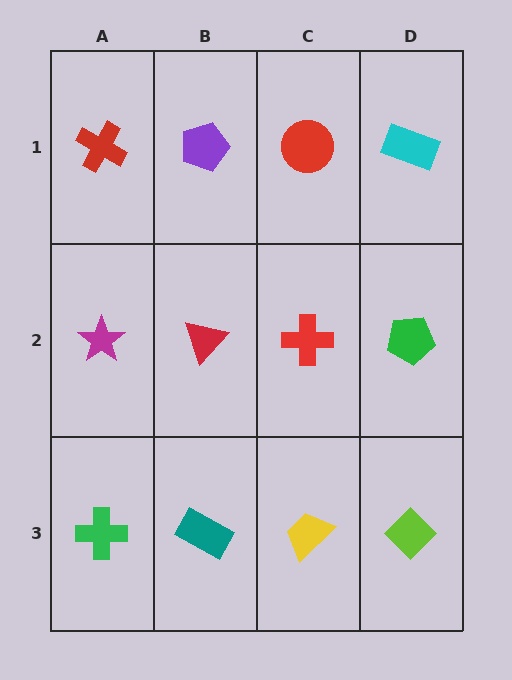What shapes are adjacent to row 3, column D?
A green pentagon (row 2, column D), a yellow trapezoid (row 3, column C).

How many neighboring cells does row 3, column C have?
3.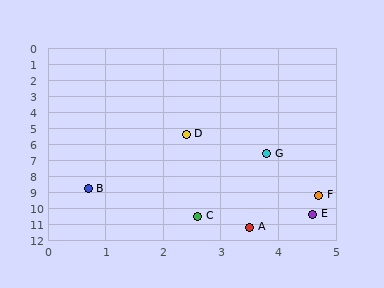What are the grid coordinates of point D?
Point D is at approximately (2.4, 5.4).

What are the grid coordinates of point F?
Point F is at approximately (4.7, 9.2).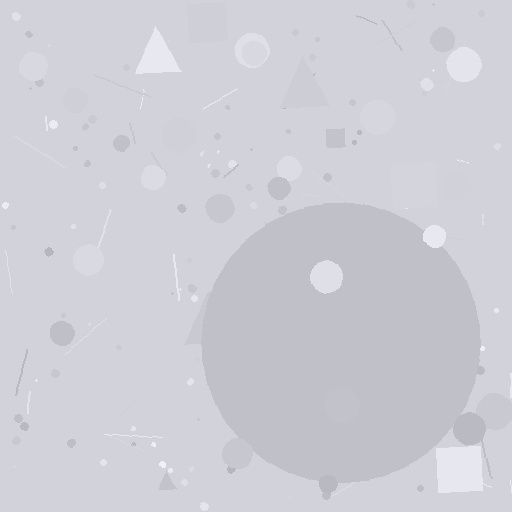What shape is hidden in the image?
A circle is hidden in the image.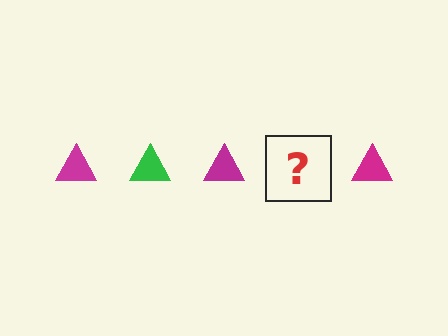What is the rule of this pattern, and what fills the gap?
The rule is that the pattern cycles through magenta, green triangles. The gap should be filled with a green triangle.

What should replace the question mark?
The question mark should be replaced with a green triangle.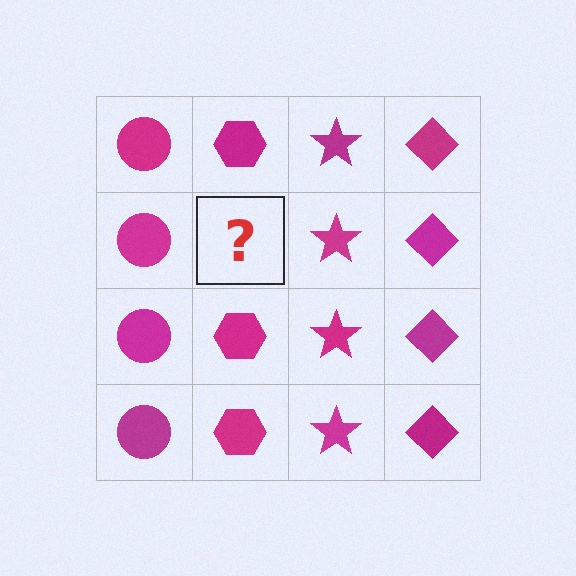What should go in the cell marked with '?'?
The missing cell should contain a magenta hexagon.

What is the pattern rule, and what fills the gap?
The rule is that each column has a consistent shape. The gap should be filled with a magenta hexagon.